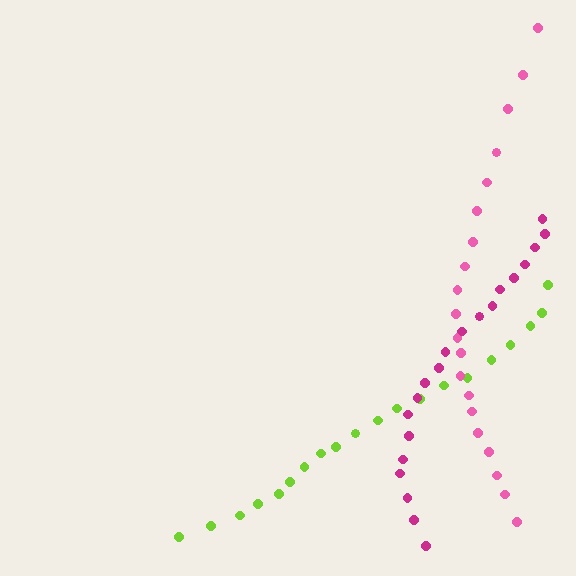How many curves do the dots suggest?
There are 3 distinct paths.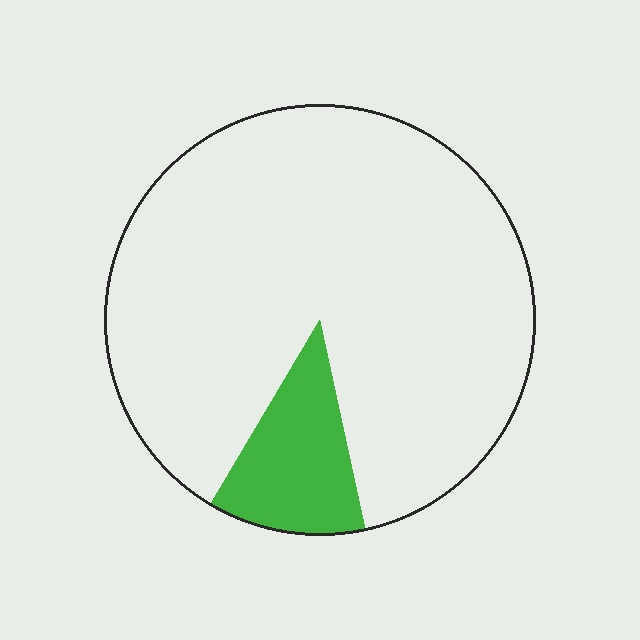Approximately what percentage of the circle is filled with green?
Approximately 10%.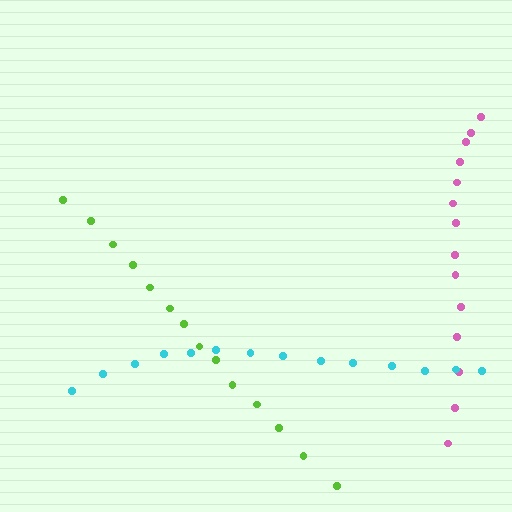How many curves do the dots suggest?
There are 3 distinct paths.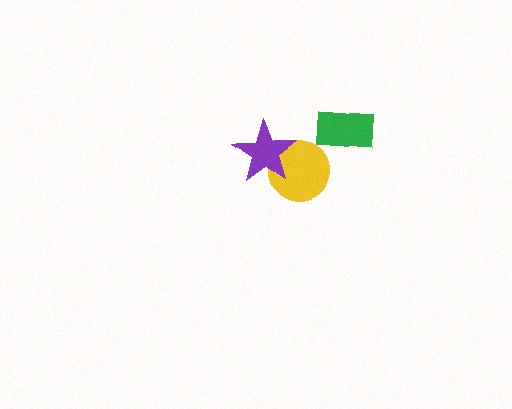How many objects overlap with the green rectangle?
0 objects overlap with the green rectangle.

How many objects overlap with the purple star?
1 object overlaps with the purple star.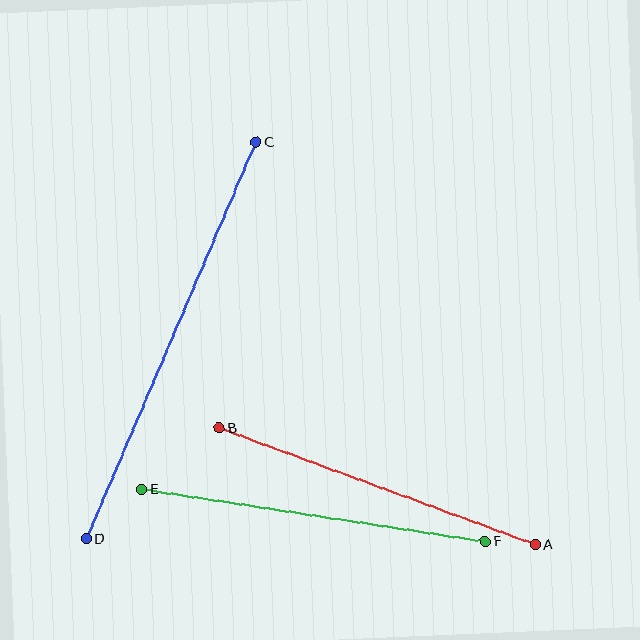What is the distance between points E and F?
The distance is approximately 347 pixels.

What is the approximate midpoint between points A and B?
The midpoint is at approximately (377, 486) pixels.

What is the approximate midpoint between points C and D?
The midpoint is at approximately (171, 341) pixels.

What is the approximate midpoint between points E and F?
The midpoint is at approximately (314, 515) pixels.